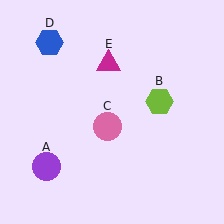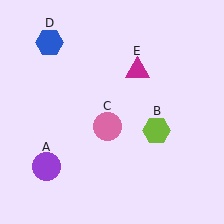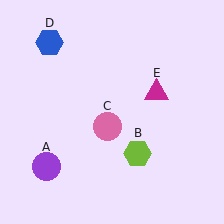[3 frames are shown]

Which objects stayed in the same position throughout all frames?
Purple circle (object A) and pink circle (object C) and blue hexagon (object D) remained stationary.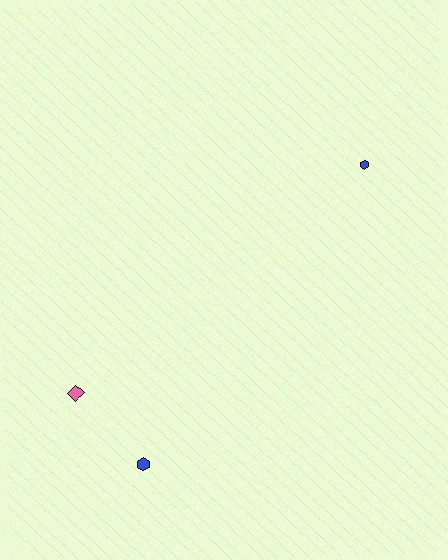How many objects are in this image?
There are 3 objects.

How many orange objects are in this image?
There are no orange objects.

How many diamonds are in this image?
There is 1 diamond.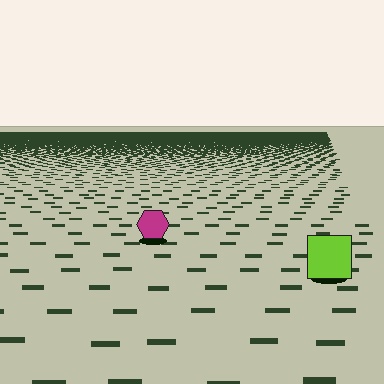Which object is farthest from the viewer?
The magenta hexagon is farthest from the viewer. It appears smaller and the ground texture around it is denser.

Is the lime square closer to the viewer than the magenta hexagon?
Yes. The lime square is closer — you can tell from the texture gradient: the ground texture is coarser near it.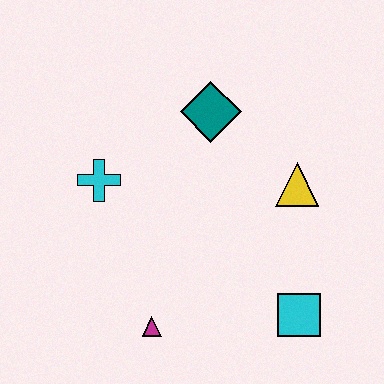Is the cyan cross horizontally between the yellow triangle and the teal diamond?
No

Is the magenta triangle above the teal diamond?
No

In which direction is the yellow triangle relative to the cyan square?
The yellow triangle is above the cyan square.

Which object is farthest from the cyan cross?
The cyan square is farthest from the cyan cross.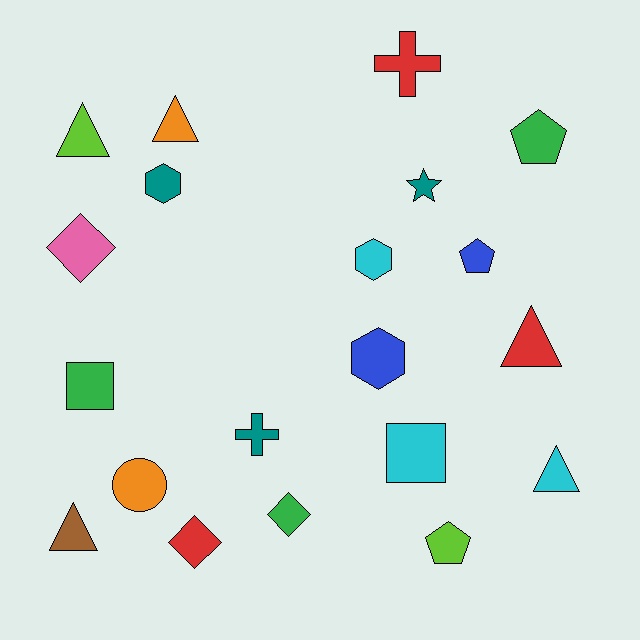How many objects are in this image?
There are 20 objects.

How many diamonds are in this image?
There are 3 diamonds.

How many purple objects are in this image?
There are no purple objects.